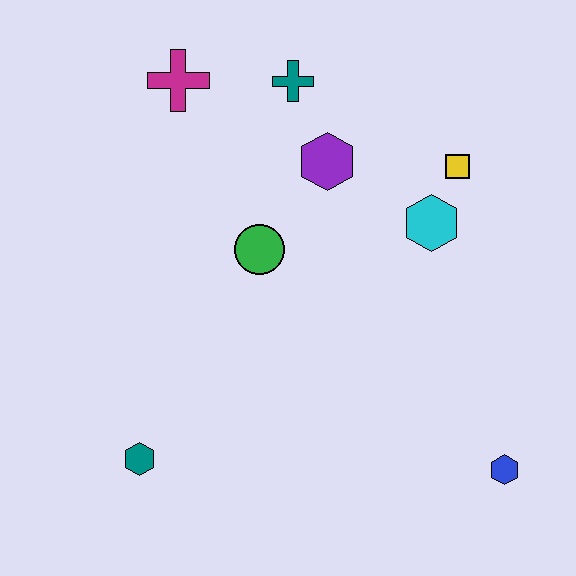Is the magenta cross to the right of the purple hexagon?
No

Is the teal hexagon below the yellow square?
Yes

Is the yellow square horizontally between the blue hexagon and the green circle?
Yes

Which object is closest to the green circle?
The purple hexagon is closest to the green circle.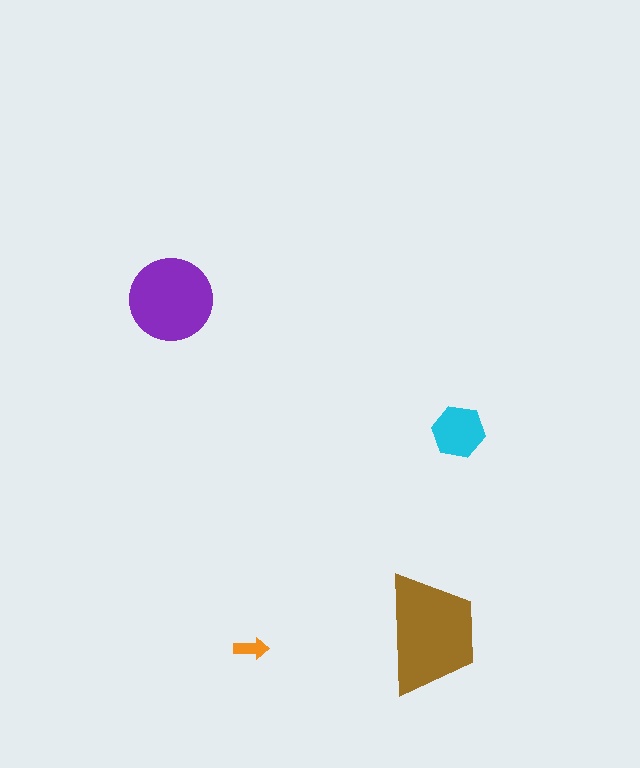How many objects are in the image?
There are 4 objects in the image.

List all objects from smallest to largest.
The orange arrow, the cyan hexagon, the purple circle, the brown trapezoid.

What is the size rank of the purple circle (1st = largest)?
2nd.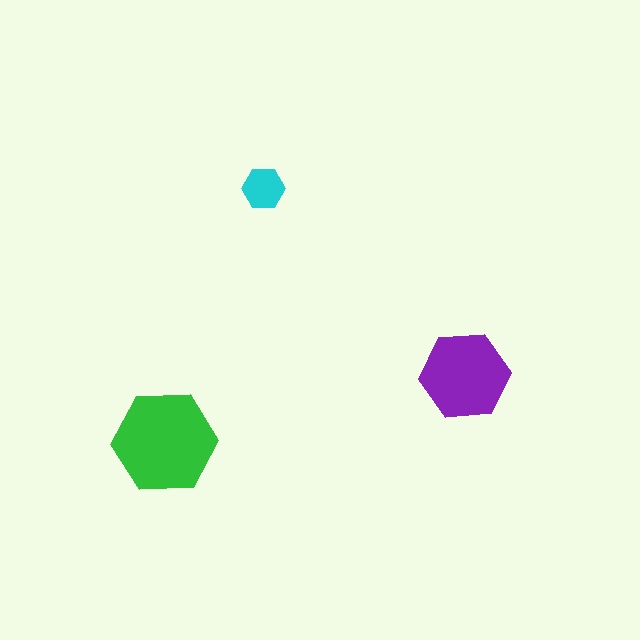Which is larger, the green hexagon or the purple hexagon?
The green one.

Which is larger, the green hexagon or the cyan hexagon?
The green one.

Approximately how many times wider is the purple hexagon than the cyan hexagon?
About 2 times wider.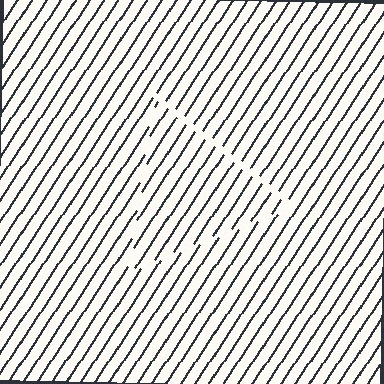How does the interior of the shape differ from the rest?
The interior of the shape contains the same grating, shifted by half a period — the contour is defined by the phase discontinuity where line-ends from the inner and outer gratings abut.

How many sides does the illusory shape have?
3 sides — the line-ends trace a triangle.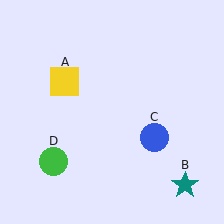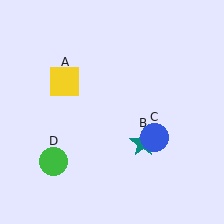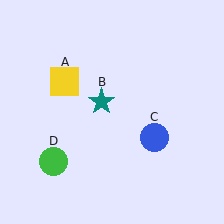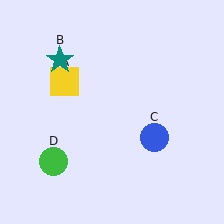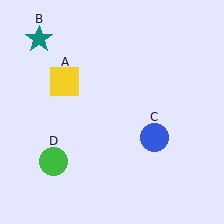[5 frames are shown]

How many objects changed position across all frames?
1 object changed position: teal star (object B).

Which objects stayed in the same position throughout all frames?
Yellow square (object A) and blue circle (object C) and green circle (object D) remained stationary.